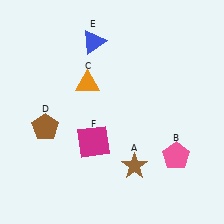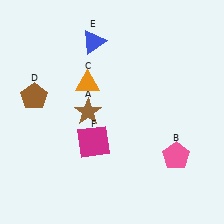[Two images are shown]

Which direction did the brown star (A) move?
The brown star (A) moved up.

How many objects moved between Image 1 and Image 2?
2 objects moved between the two images.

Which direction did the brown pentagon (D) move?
The brown pentagon (D) moved up.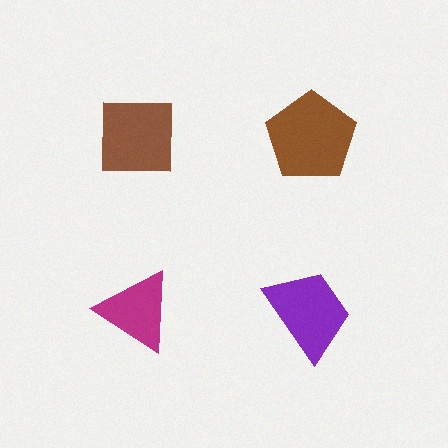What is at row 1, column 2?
A brown pentagon.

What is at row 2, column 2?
A purple trapezoid.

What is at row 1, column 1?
A brown square.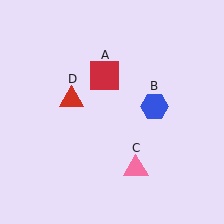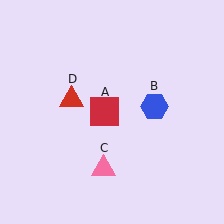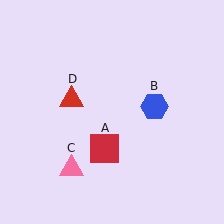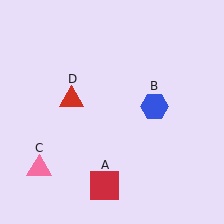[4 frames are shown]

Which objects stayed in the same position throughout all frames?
Blue hexagon (object B) and red triangle (object D) remained stationary.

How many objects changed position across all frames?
2 objects changed position: red square (object A), pink triangle (object C).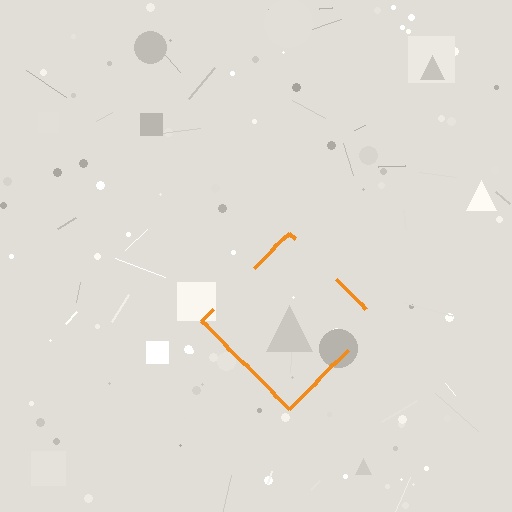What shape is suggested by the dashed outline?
The dashed outline suggests a diamond.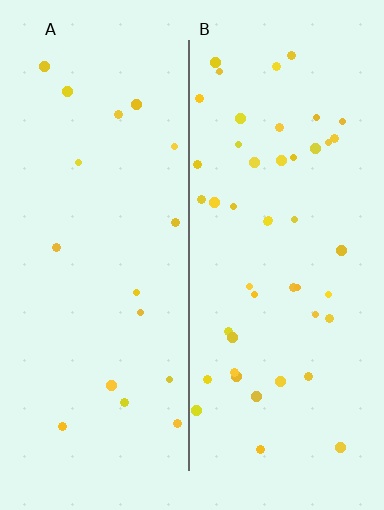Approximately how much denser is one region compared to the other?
Approximately 2.7× — region B over region A.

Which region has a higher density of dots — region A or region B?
B (the right).